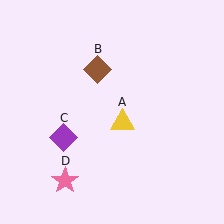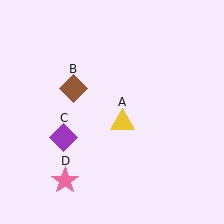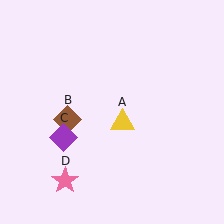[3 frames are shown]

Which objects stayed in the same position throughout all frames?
Yellow triangle (object A) and purple diamond (object C) and pink star (object D) remained stationary.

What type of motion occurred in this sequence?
The brown diamond (object B) rotated counterclockwise around the center of the scene.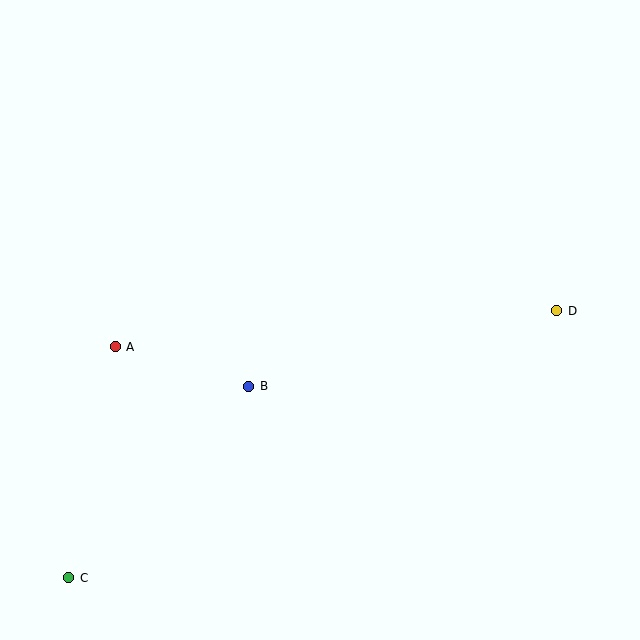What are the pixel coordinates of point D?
Point D is at (557, 311).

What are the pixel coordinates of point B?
Point B is at (249, 386).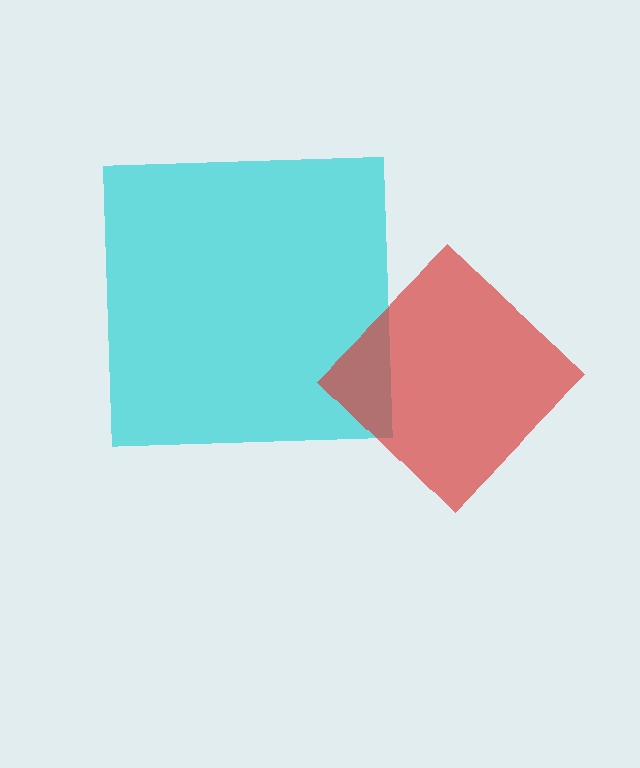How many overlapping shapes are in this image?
There are 2 overlapping shapes in the image.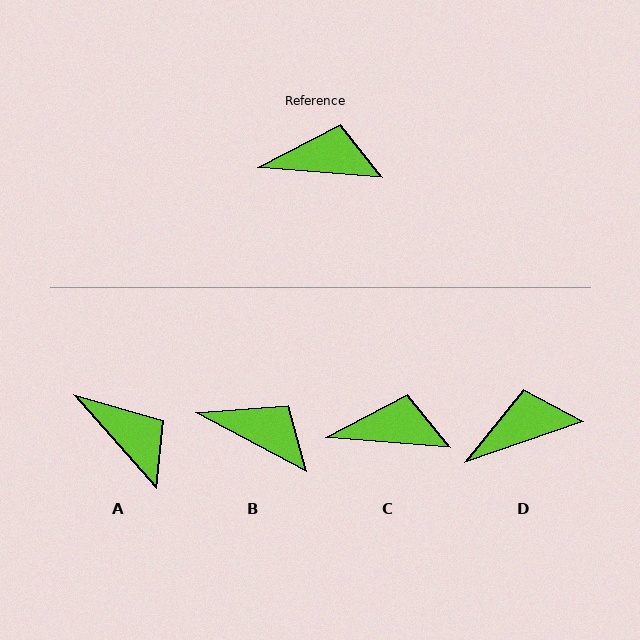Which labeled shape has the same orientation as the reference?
C.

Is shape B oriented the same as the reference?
No, it is off by about 24 degrees.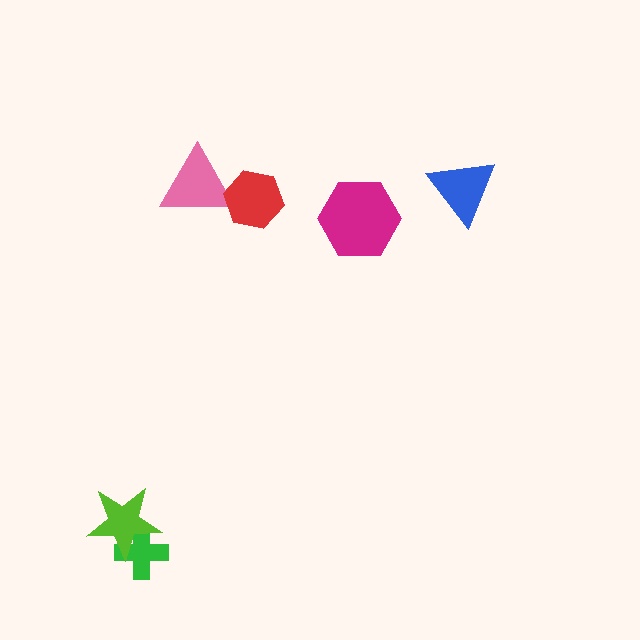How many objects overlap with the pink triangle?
1 object overlaps with the pink triangle.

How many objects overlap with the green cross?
1 object overlaps with the green cross.